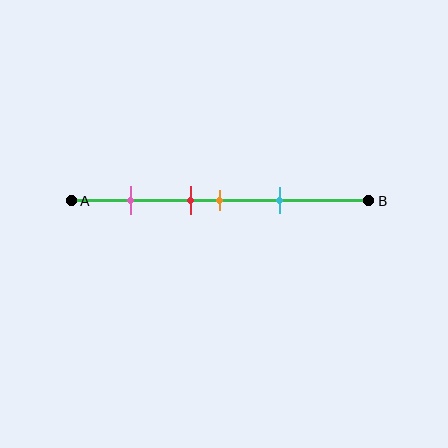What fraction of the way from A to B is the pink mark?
The pink mark is approximately 20% (0.2) of the way from A to B.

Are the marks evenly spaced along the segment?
No, the marks are not evenly spaced.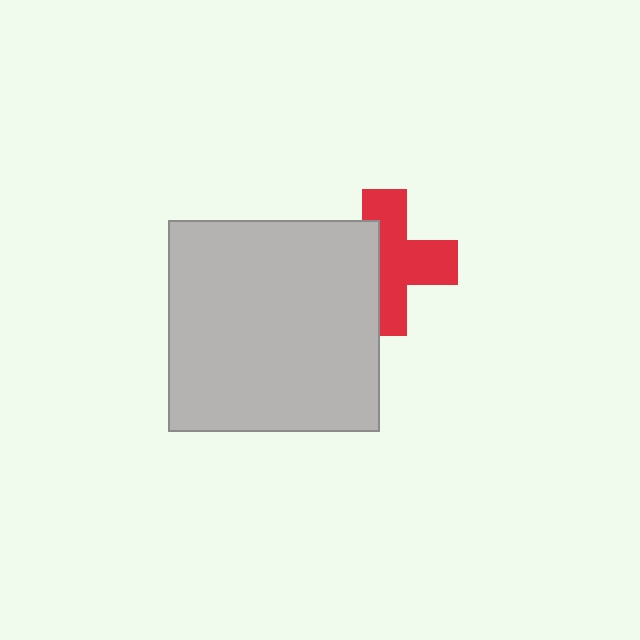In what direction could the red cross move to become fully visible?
The red cross could move right. That would shift it out from behind the light gray square entirely.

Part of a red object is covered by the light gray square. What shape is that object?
It is a cross.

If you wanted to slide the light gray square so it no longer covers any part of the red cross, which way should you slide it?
Slide it left — that is the most direct way to separate the two shapes.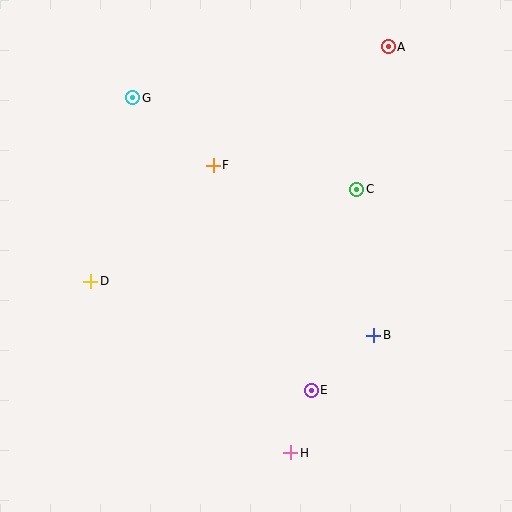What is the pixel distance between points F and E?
The distance between F and E is 245 pixels.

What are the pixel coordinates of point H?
Point H is at (291, 453).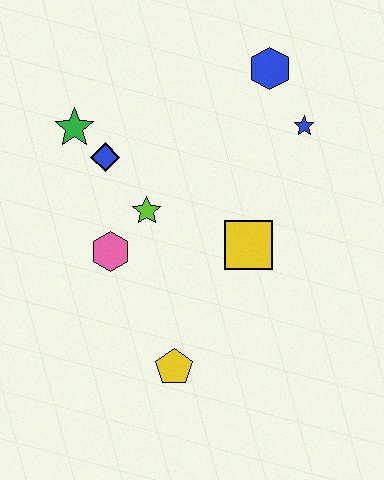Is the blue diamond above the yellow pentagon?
Yes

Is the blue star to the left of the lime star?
No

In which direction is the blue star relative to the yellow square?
The blue star is above the yellow square.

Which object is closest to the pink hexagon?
The lime star is closest to the pink hexagon.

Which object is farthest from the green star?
The yellow pentagon is farthest from the green star.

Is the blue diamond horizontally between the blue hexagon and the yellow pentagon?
No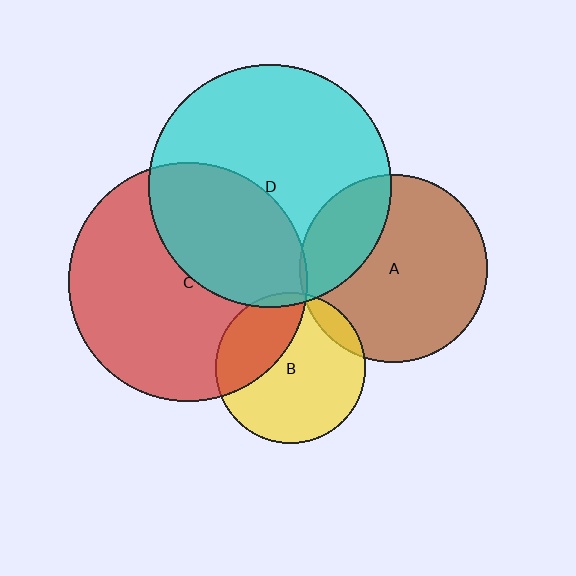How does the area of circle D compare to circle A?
Approximately 1.7 times.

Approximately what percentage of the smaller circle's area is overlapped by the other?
Approximately 30%.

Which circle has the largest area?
Circle D (cyan).